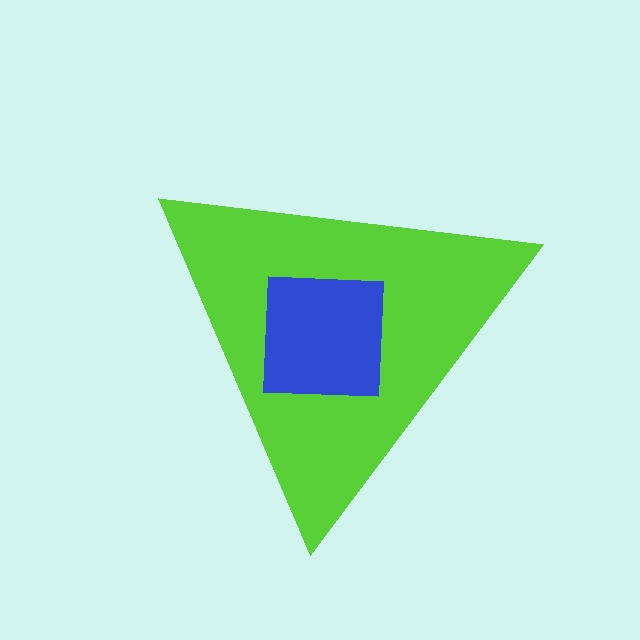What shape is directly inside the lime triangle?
The blue square.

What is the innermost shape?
The blue square.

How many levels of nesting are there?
2.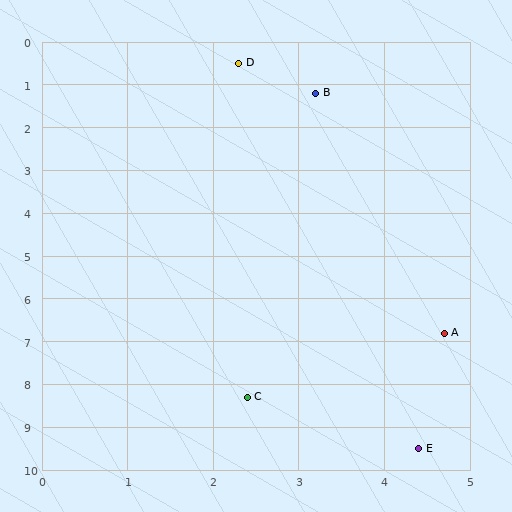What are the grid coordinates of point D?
Point D is at approximately (2.3, 0.5).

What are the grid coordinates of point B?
Point B is at approximately (3.2, 1.2).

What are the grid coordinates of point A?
Point A is at approximately (4.7, 6.8).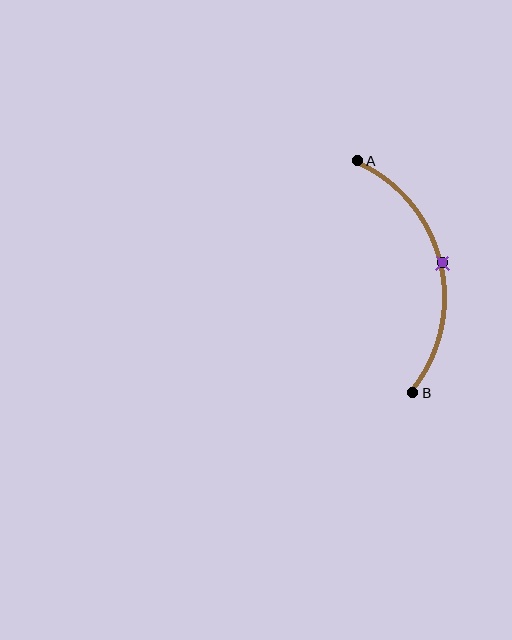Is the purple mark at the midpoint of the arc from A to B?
Yes. The purple mark lies on the arc at equal arc-length from both A and B — it is the arc midpoint.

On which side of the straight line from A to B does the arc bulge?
The arc bulges to the right of the straight line connecting A and B.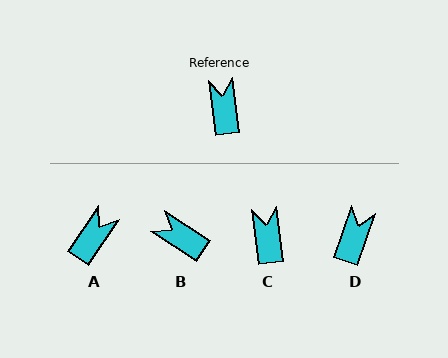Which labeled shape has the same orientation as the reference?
C.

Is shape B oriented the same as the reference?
No, it is off by about 49 degrees.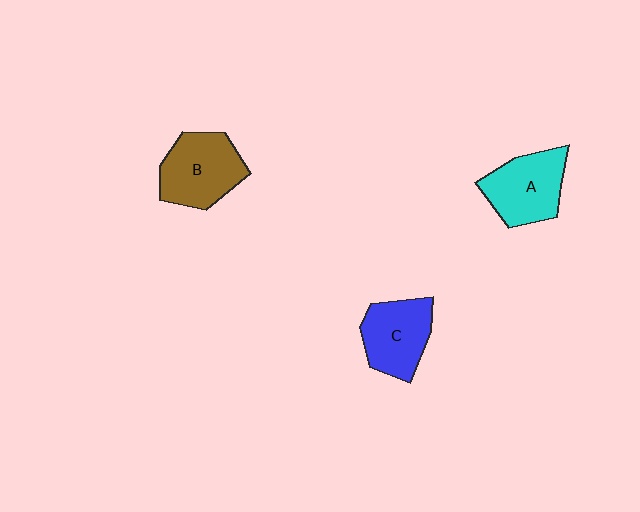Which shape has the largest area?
Shape B (brown).